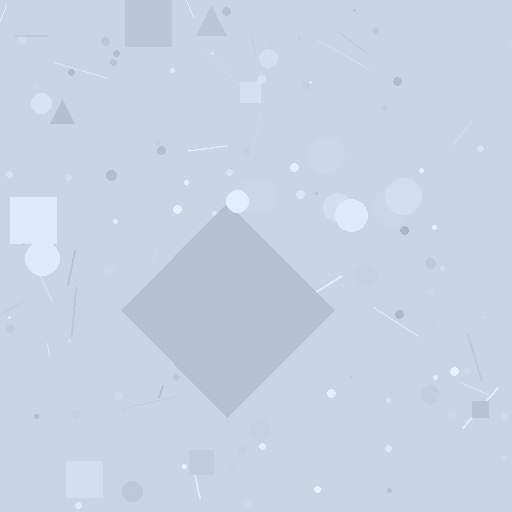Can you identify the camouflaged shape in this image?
The camouflaged shape is a diamond.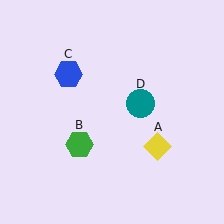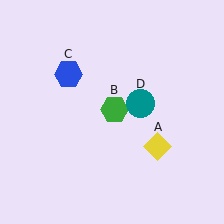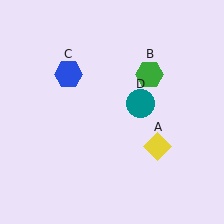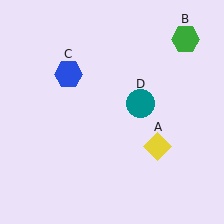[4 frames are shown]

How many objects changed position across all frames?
1 object changed position: green hexagon (object B).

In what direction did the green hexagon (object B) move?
The green hexagon (object B) moved up and to the right.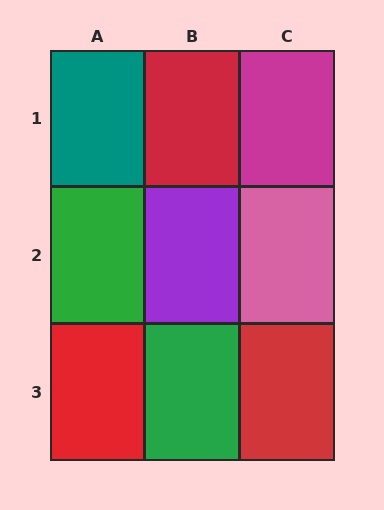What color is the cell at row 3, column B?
Green.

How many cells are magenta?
1 cell is magenta.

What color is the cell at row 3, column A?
Red.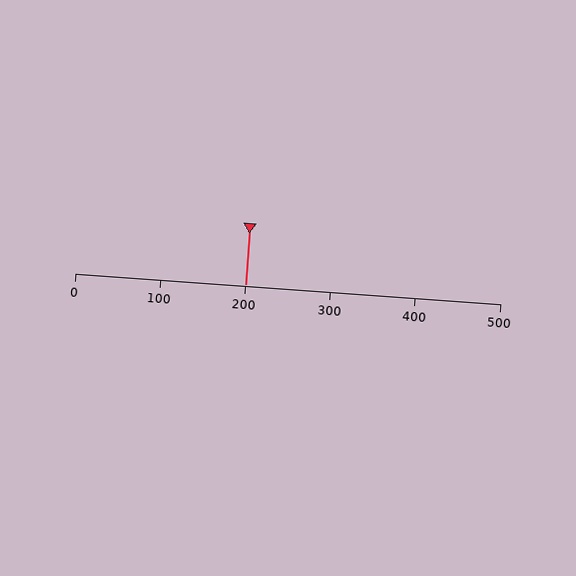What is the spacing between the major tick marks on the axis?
The major ticks are spaced 100 apart.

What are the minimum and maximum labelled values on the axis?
The axis runs from 0 to 500.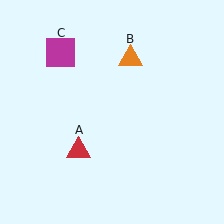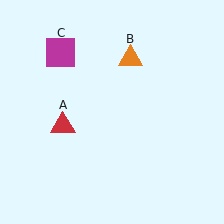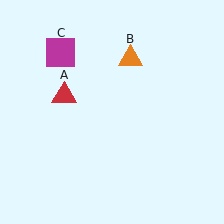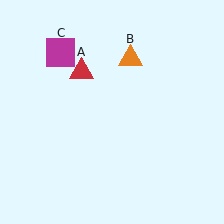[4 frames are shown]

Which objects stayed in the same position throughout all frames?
Orange triangle (object B) and magenta square (object C) remained stationary.